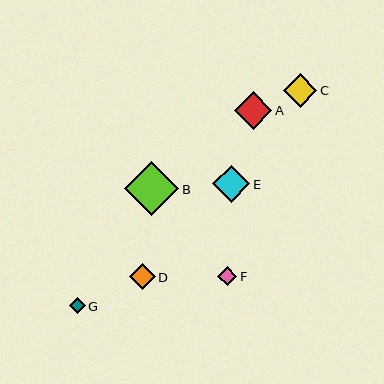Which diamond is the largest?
Diamond B is the largest with a size of approximately 54 pixels.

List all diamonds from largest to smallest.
From largest to smallest: B, A, E, C, D, F, G.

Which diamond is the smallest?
Diamond G is the smallest with a size of approximately 16 pixels.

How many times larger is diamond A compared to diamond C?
Diamond A is approximately 1.1 times the size of diamond C.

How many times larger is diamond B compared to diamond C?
Diamond B is approximately 1.6 times the size of diamond C.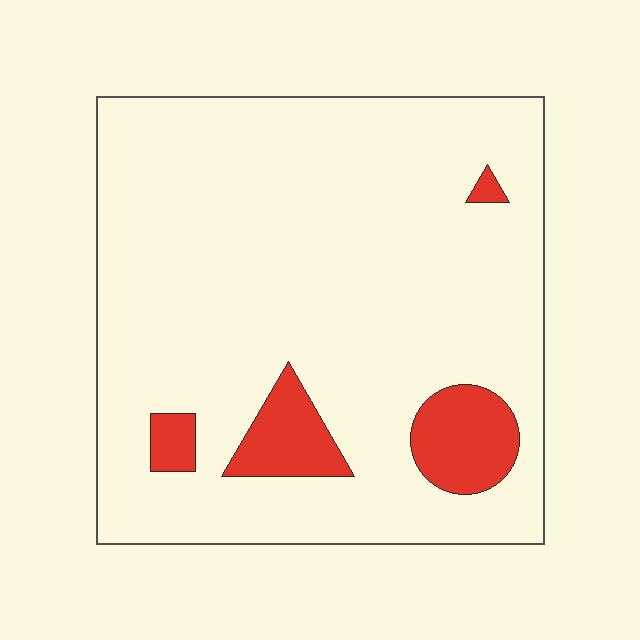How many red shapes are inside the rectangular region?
4.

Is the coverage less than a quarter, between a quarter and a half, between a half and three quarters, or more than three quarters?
Less than a quarter.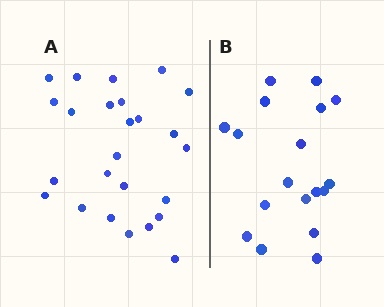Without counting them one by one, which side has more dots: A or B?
Region A (the left region) has more dots.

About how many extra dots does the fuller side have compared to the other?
Region A has roughly 8 or so more dots than region B.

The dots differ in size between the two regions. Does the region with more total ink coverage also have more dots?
No. Region B has more total ink coverage because its dots are larger, but region A actually contains more individual dots. Total area can be misleading — the number of items is what matters here.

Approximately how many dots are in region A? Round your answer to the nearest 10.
About 20 dots. (The exact count is 25, which rounds to 20.)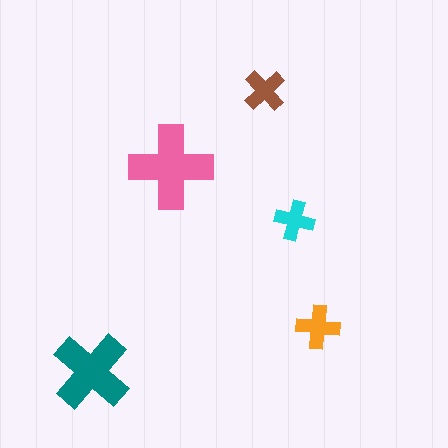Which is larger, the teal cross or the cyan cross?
The teal one.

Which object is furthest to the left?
The teal cross is leftmost.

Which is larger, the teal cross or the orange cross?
The teal one.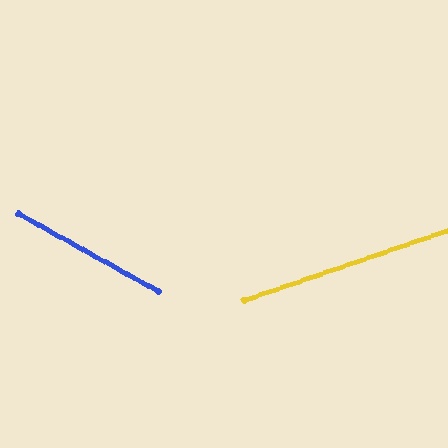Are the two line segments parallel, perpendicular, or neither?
Neither parallel nor perpendicular — they differ by about 48°.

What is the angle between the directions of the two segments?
Approximately 48 degrees.